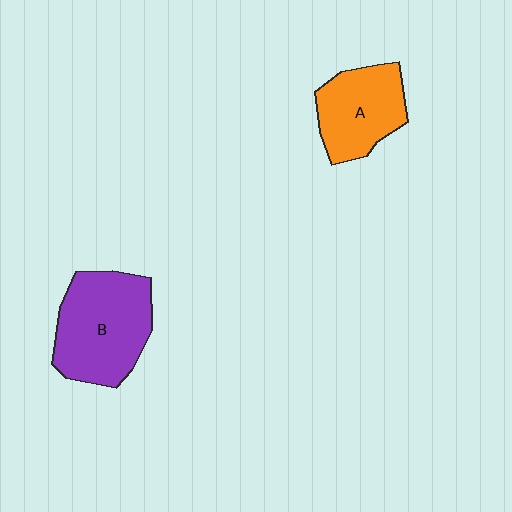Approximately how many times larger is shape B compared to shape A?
Approximately 1.4 times.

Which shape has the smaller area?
Shape A (orange).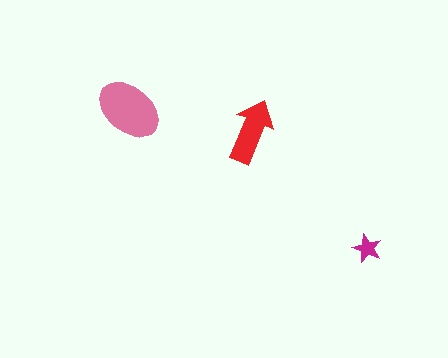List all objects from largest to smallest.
The pink ellipse, the red arrow, the magenta star.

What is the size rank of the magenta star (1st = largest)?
3rd.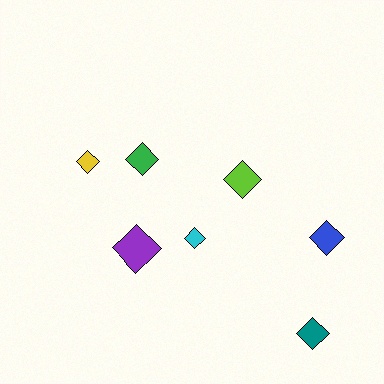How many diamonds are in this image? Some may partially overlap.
There are 7 diamonds.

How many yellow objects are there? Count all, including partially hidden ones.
There is 1 yellow object.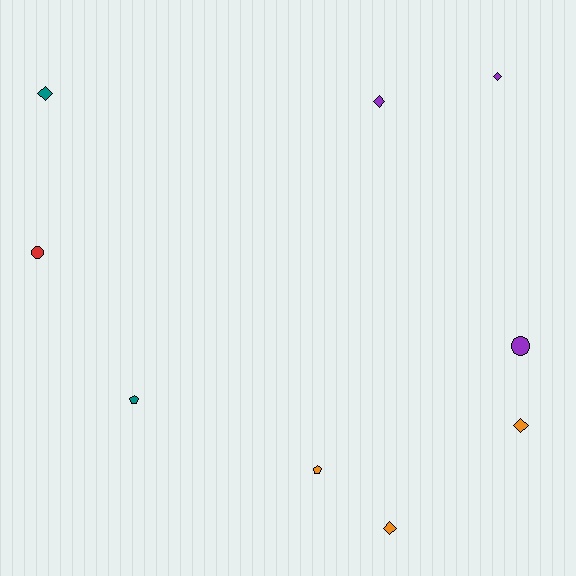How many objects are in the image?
There are 9 objects.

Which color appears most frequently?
Purple, with 3 objects.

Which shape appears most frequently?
Diamond, with 5 objects.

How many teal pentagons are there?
There is 1 teal pentagon.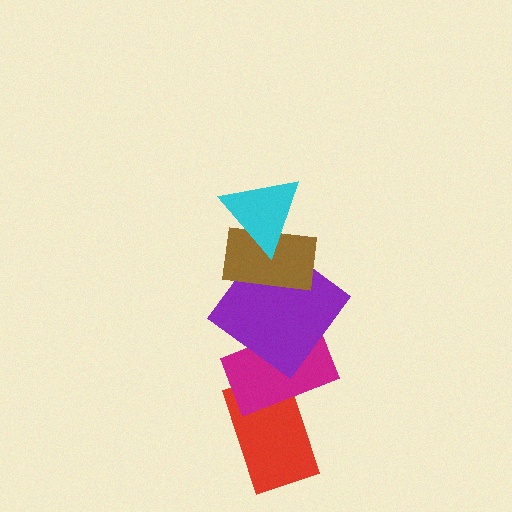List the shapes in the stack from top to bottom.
From top to bottom: the cyan triangle, the brown rectangle, the purple diamond, the magenta rectangle, the red rectangle.